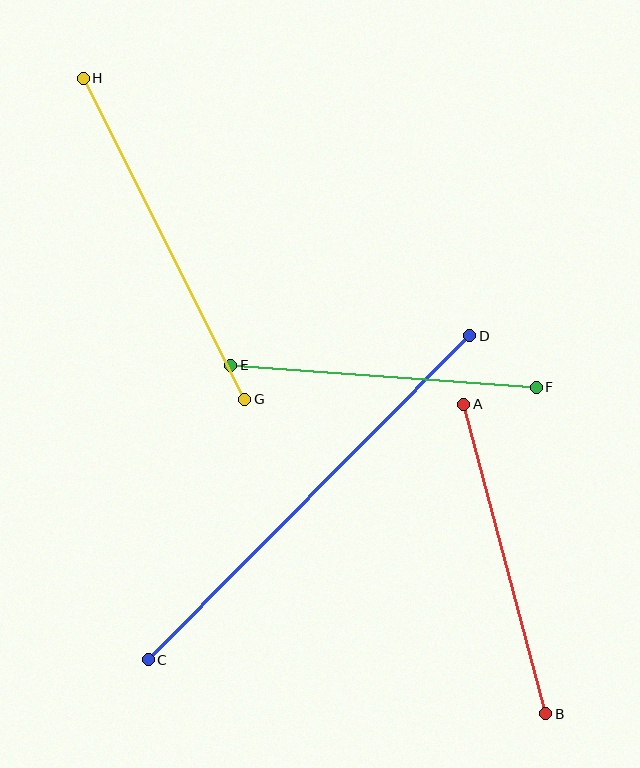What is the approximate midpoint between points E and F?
The midpoint is at approximately (384, 376) pixels.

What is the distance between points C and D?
The distance is approximately 456 pixels.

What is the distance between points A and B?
The distance is approximately 320 pixels.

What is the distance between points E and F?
The distance is approximately 306 pixels.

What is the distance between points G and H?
The distance is approximately 359 pixels.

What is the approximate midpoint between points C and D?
The midpoint is at approximately (309, 498) pixels.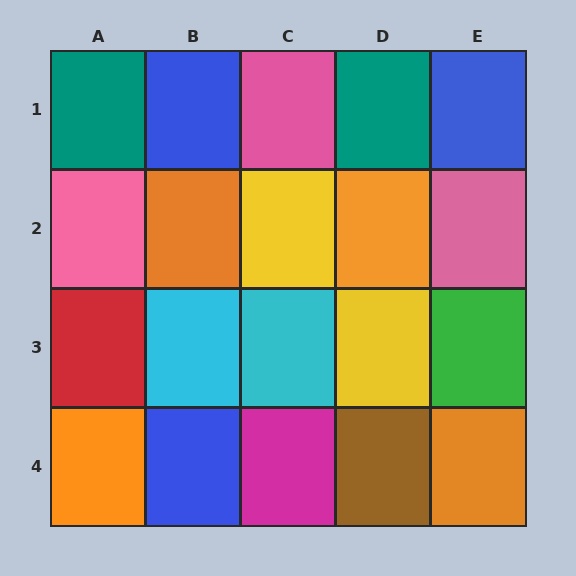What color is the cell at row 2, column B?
Orange.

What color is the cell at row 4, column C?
Magenta.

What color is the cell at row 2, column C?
Yellow.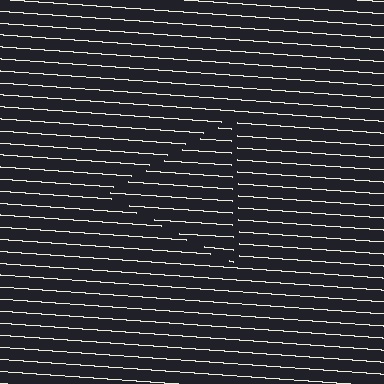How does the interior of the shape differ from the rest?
The interior of the shape contains the same grating, shifted by half a period — the contour is defined by the phase discontinuity where line-ends from the inner and outer gratings abut.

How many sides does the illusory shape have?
3 sides — the line-ends trace a triangle.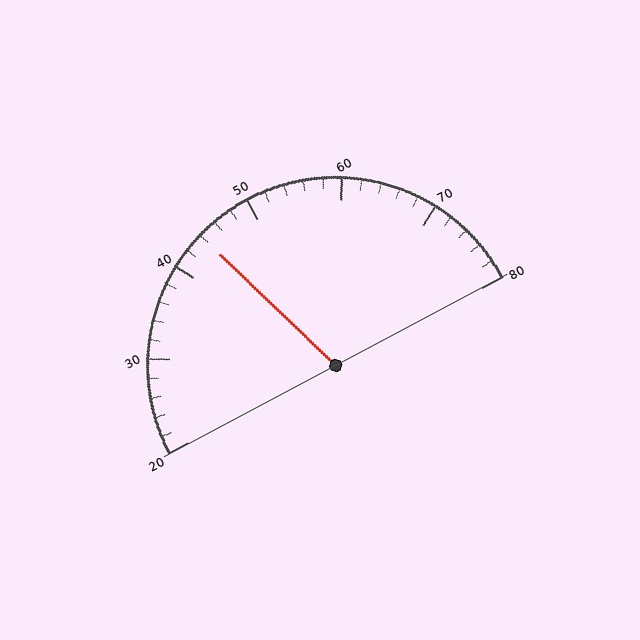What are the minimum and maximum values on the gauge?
The gauge ranges from 20 to 80.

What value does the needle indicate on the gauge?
The needle indicates approximately 44.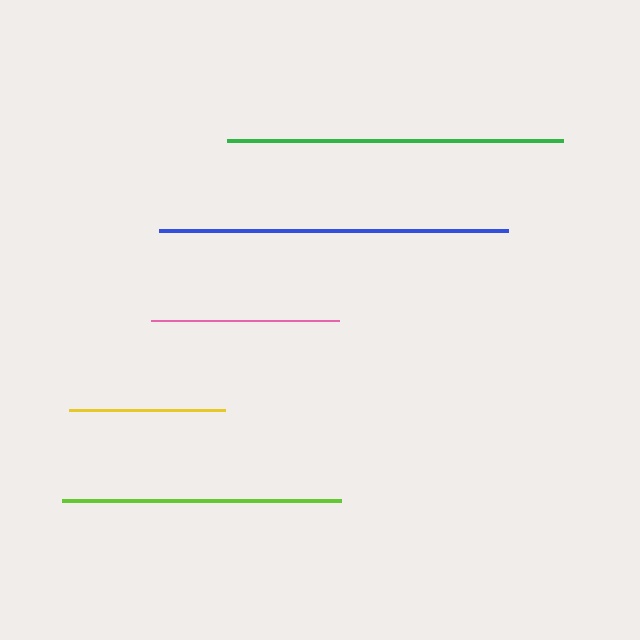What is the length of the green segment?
The green segment is approximately 335 pixels long.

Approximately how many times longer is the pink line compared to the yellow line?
The pink line is approximately 1.2 times the length of the yellow line.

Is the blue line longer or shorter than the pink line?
The blue line is longer than the pink line.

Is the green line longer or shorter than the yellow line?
The green line is longer than the yellow line.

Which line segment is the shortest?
The yellow line is the shortest at approximately 156 pixels.